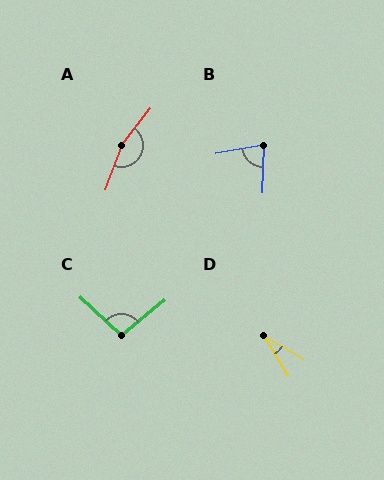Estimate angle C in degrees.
Approximately 98 degrees.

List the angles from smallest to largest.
D (28°), B (78°), C (98°), A (161°).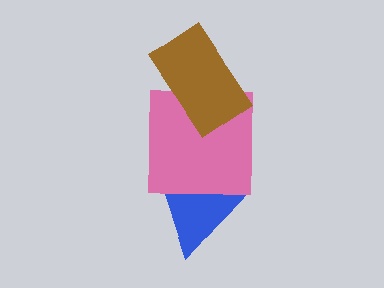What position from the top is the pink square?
The pink square is 2nd from the top.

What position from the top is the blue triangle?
The blue triangle is 3rd from the top.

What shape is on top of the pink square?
The brown rectangle is on top of the pink square.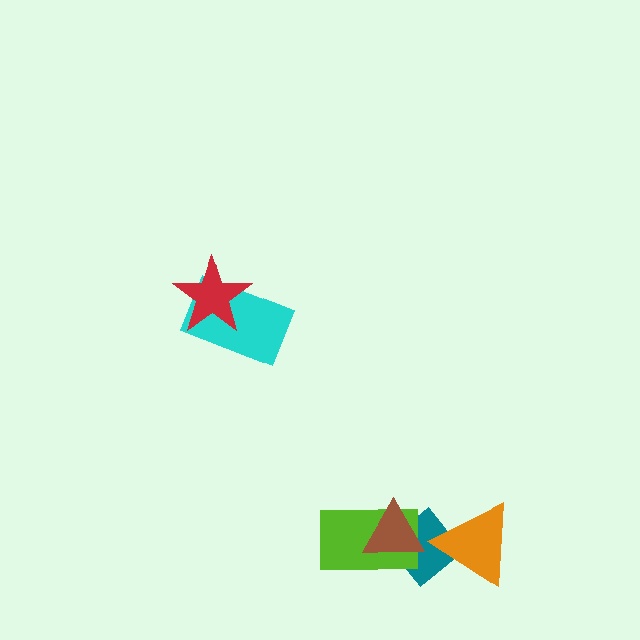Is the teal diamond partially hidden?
Yes, it is partially covered by another shape.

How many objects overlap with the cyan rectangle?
1 object overlaps with the cyan rectangle.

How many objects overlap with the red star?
1 object overlaps with the red star.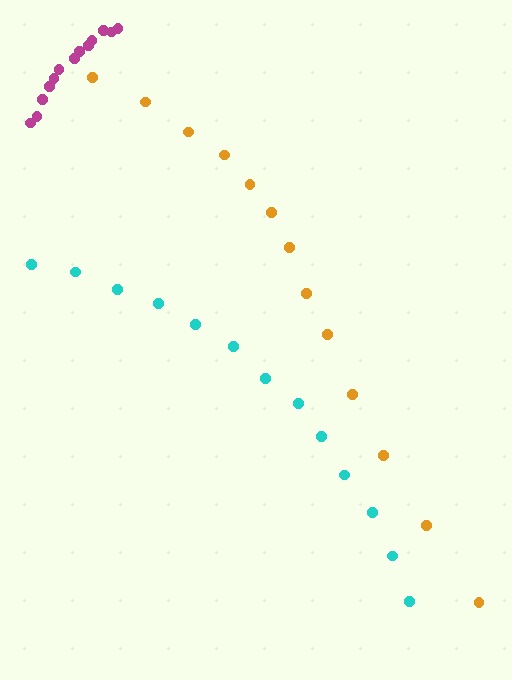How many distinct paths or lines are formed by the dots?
There are 3 distinct paths.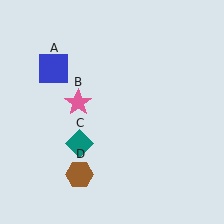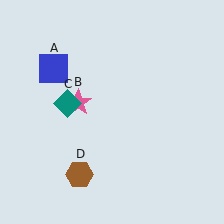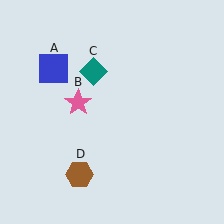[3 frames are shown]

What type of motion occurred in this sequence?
The teal diamond (object C) rotated clockwise around the center of the scene.